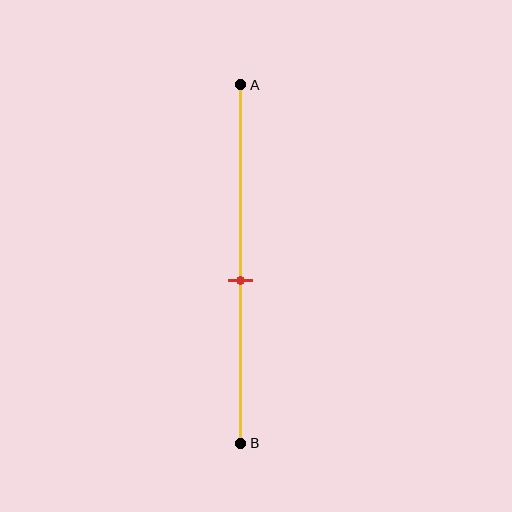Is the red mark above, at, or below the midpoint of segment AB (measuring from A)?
The red mark is below the midpoint of segment AB.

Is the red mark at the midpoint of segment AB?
No, the mark is at about 55% from A, not at the 50% midpoint.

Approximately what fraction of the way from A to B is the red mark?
The red mark is approximately 55% of the way from A to B.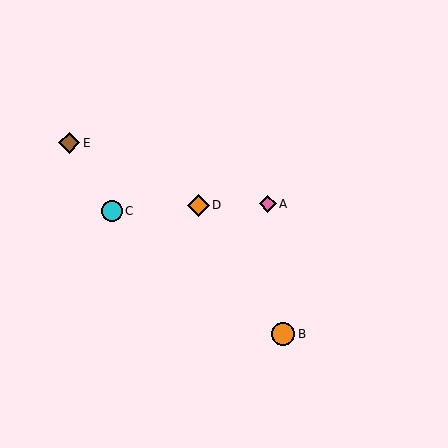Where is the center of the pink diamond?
The center of the pink diamond is at (268, 204).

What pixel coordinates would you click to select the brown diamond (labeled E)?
Click at (69, 143) to select the brown diamond E.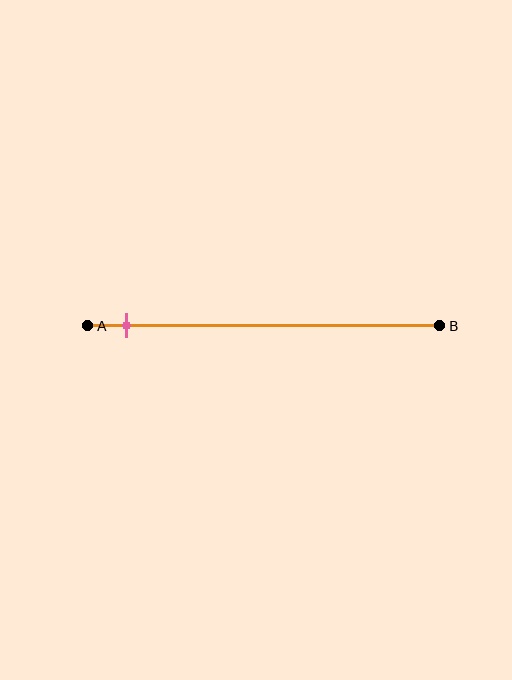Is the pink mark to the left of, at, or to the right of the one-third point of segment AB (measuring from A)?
The pink mark is to the left of the one-third point of segment AB.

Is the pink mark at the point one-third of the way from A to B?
No, the mark is at about 10% from A, not at the 33% one-third point.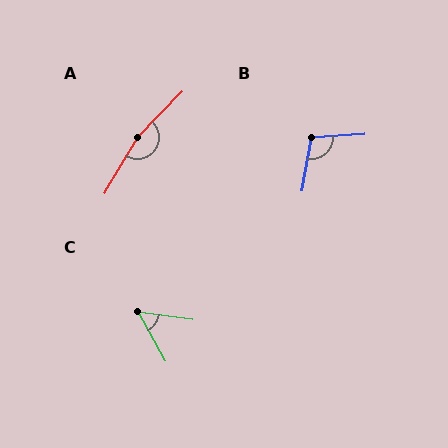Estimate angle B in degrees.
Approximately 104 degrees.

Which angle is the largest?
A, at approximately 167 degrees.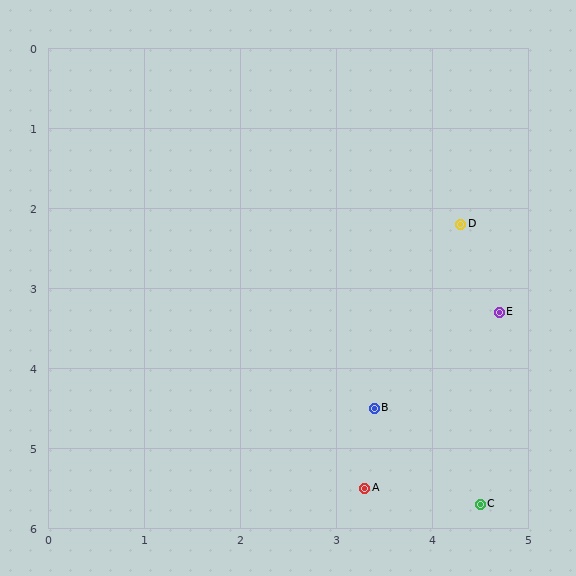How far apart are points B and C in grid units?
Points B and C are about 1.6 grid units apart.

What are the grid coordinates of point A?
Point A is at approximately (3.3, 5.5).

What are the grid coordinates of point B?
Point B is at approximately (3.4, 4.5).